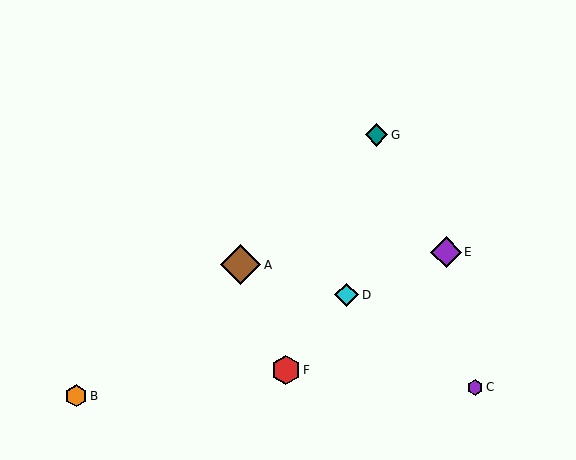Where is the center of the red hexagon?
The center of the red hexagon is at (286, 370).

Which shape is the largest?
The brown diamond (labeled A) is the largest.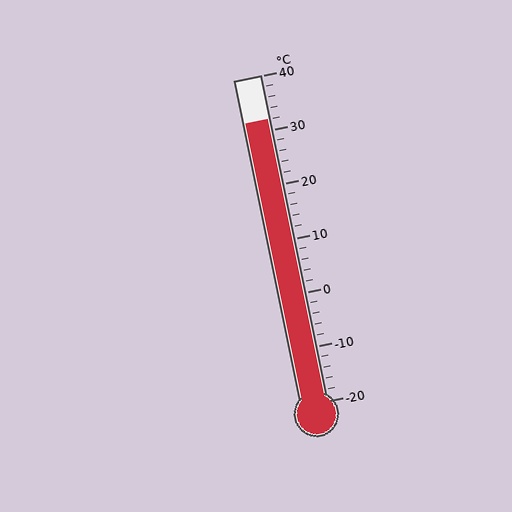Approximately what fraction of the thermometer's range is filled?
The thermometer is filled to approximately 85% of its range.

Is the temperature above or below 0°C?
The temperature is above 0°C.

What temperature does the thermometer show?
The thermometer shows approximately 32°C.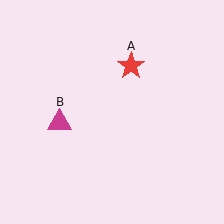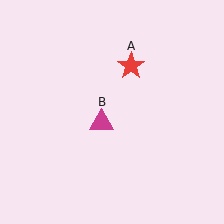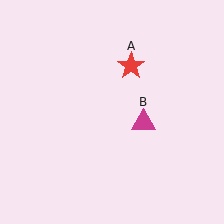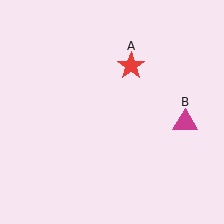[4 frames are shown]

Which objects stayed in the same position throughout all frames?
Red star (object A) remained stationary.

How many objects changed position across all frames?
1 object changed position: magenta triangle (object B).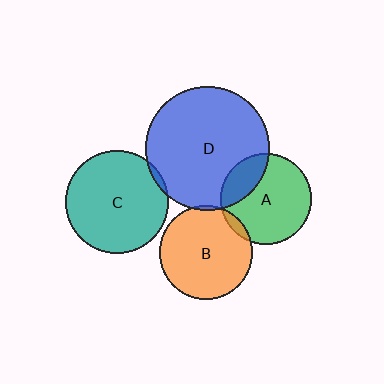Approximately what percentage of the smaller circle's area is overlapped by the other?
Approximately 25%.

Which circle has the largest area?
Circle D (blue).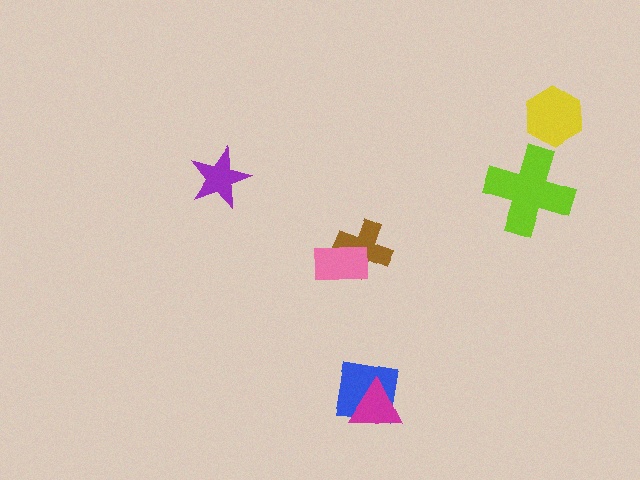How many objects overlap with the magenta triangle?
1 object overlaps with the magenta triangle.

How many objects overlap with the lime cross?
0 objects overlap with the lime cross.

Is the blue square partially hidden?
Yes, it is partially covered by another shape.